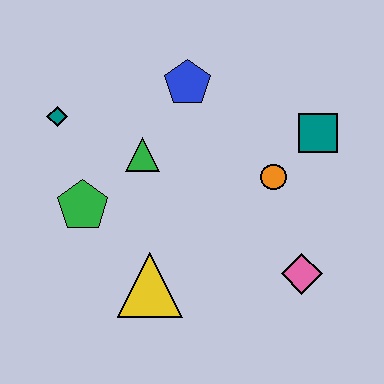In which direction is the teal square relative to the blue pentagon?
The teal square is to the right of the blue pentagon.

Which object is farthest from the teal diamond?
The pink diamond is farthest from the teal diamond.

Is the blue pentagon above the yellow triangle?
Yes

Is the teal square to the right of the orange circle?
Yes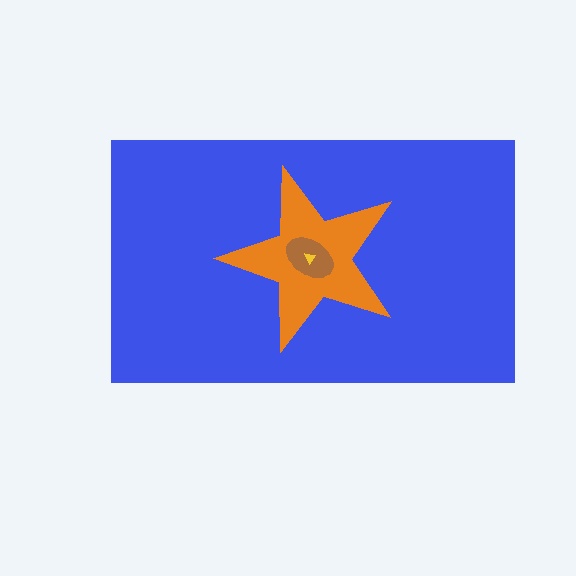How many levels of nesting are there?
4.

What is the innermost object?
The yellow triangle.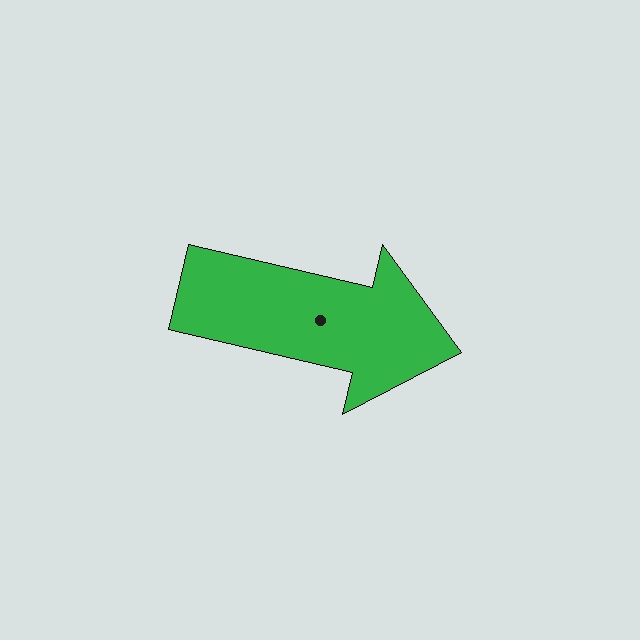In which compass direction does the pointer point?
East.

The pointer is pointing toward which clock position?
Roughly 3 o'clock.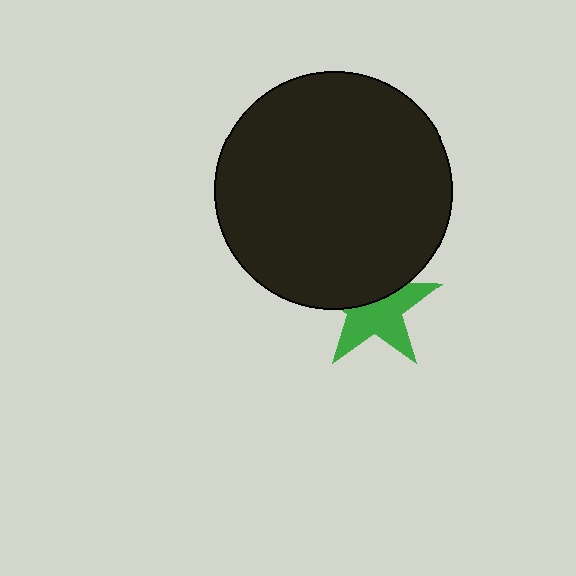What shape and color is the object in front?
The object in front is a black circle.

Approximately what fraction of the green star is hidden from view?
Roughly 41% of the green star is hidden behind the black circle.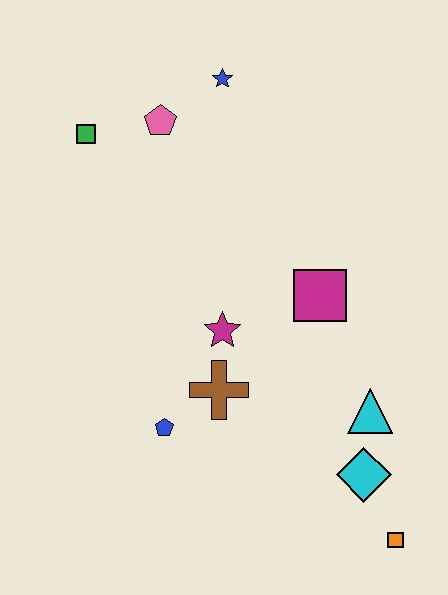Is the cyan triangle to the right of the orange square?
No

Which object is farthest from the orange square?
The green square is farthest from the orange square.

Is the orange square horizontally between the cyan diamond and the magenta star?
No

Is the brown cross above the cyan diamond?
Yes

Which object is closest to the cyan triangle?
The cyan diamond is closest to the cyan triangle.